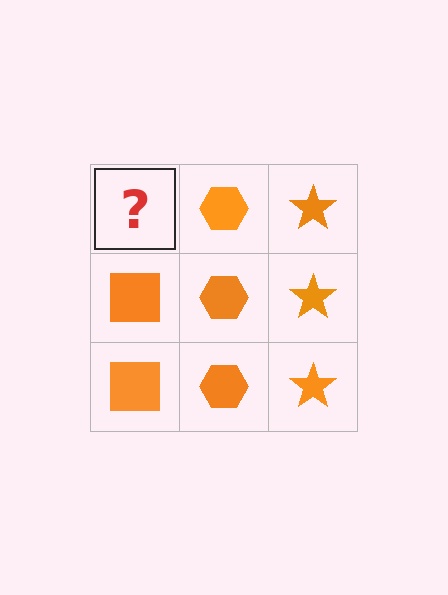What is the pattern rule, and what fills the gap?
The rule is that each column has a consistent shape. The gap should be filled with an orange square.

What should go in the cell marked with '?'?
The missing cell should contain an orange square.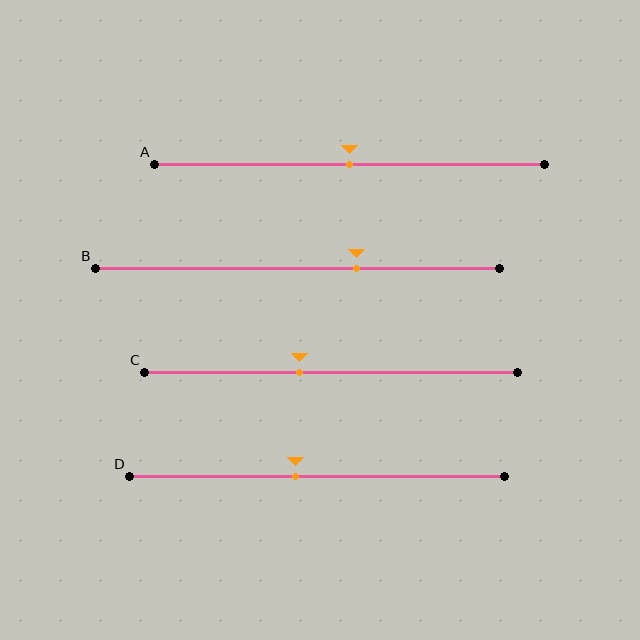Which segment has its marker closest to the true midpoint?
Segment A has its marker closest to the true midpoint.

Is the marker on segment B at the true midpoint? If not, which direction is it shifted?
No, the marker on segment B is shifted to the right by about 15% of the segment length.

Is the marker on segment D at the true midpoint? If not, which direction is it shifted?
No, the marker on segment D is shifted to the left by about 6% of the segment length.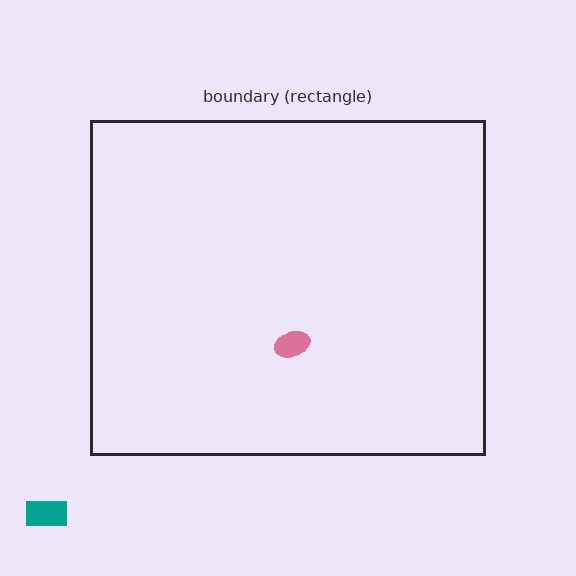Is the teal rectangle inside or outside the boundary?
Outside.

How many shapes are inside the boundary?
1 inside, 1 outside.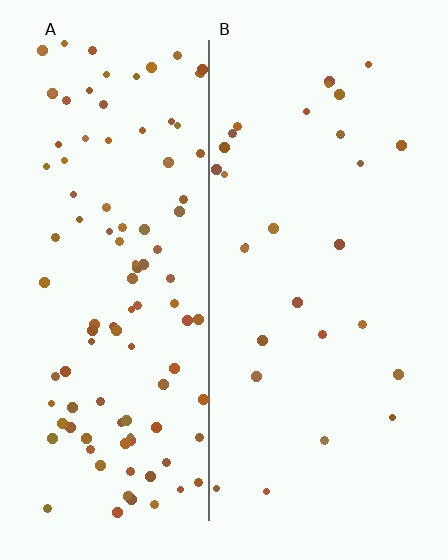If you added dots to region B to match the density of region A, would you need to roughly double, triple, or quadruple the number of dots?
Approximately quadruple.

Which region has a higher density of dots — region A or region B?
A (the left).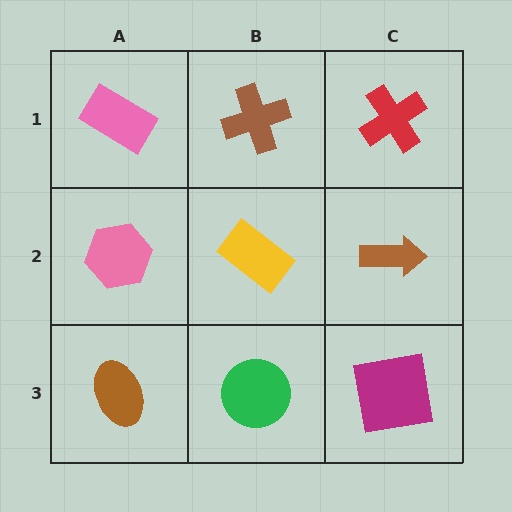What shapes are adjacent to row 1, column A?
A pink hexagon (row 2, column A), a brown cross (row 1, column B).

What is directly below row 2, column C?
A magenta square.